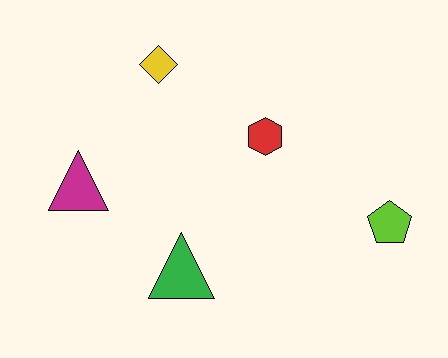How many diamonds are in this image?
There is 1 diamond.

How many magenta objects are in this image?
There is 1 magenta object.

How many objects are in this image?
There are 5 objects.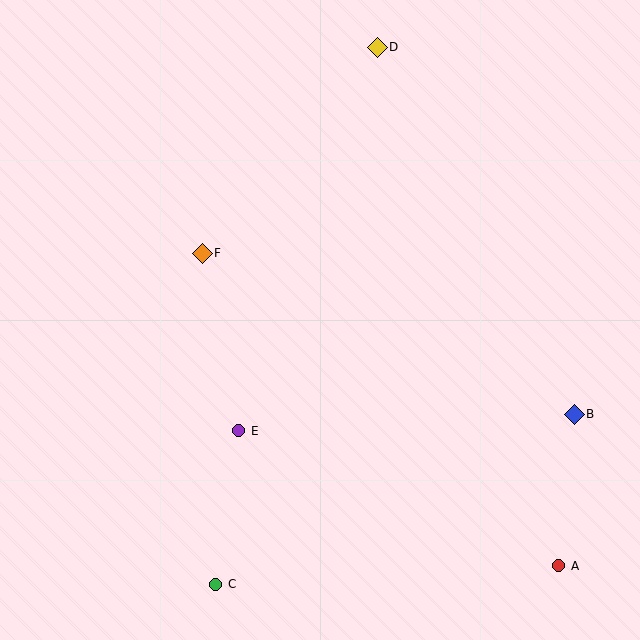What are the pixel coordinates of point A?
Point A is at (559, 566).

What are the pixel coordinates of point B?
Point B is at (574, 414).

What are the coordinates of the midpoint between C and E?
The midpoint between C and E is at (227, 507).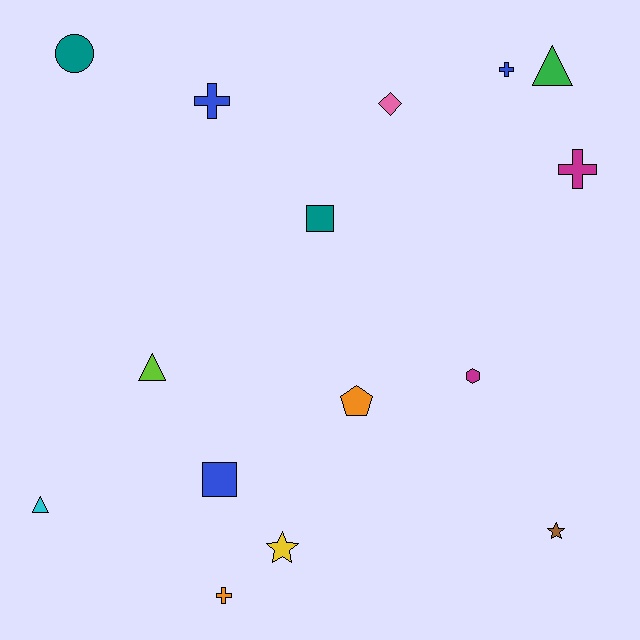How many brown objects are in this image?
There is 1 brown object.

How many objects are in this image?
There are 15 objects.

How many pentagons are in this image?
There is 1 pentagon.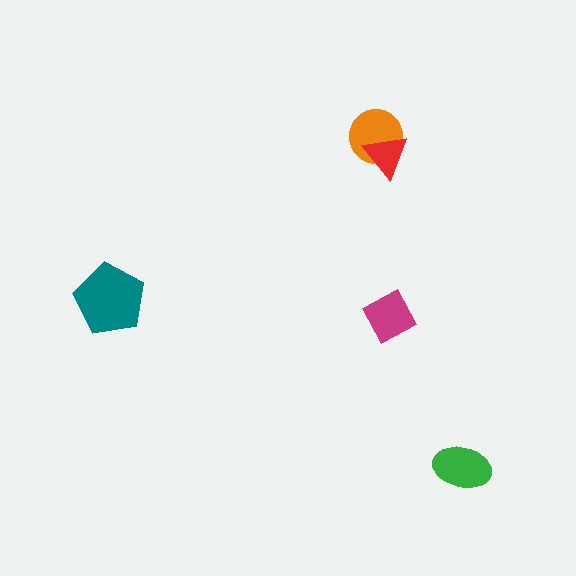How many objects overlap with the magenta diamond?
0 objects overlap with the magenta diamond.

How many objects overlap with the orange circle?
1 object overlaps with the orange circle.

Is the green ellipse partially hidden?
No, no other shape covers it.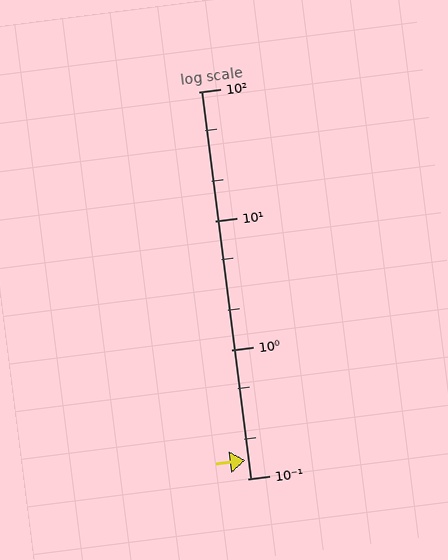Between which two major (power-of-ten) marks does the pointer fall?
The pointer is between 0.1 and 1.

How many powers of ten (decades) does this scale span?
The scale spans 3 decades, from 0.1 to 100.